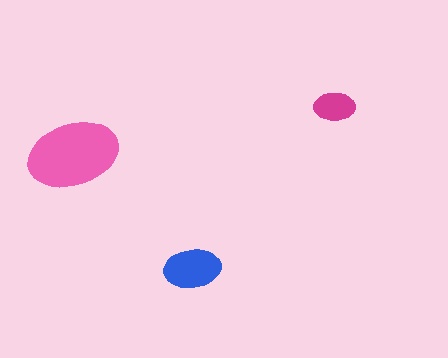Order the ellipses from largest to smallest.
the pink one, the blue one, the magenta one.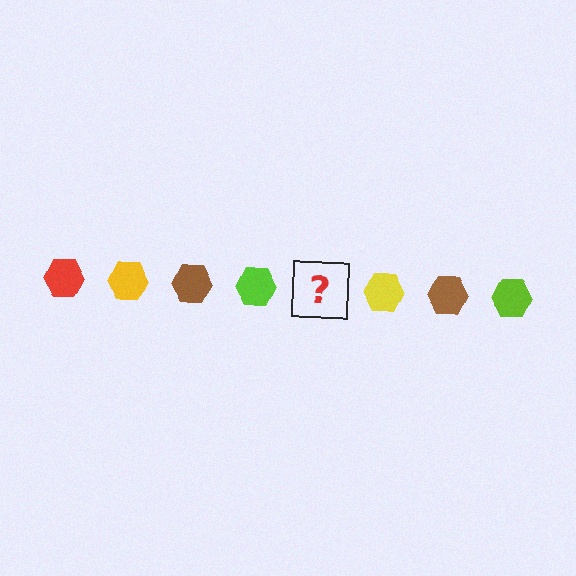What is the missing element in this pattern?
The missing element is a red hexagon.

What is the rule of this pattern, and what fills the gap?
The rule is that the pattern cycles through red, yellow, brown, lime hexagons. The gap should be filled with a red hexagon.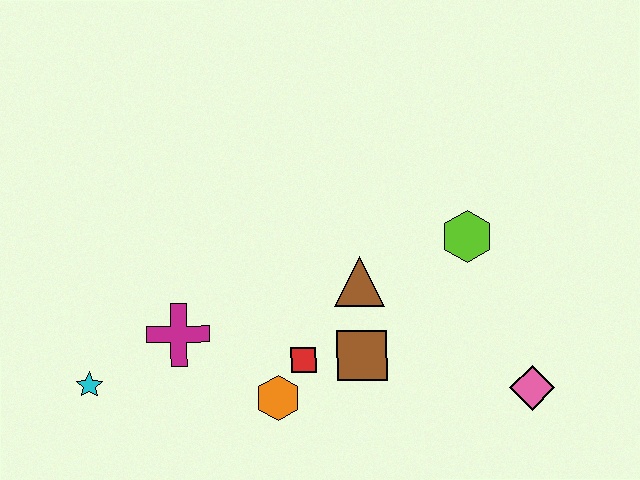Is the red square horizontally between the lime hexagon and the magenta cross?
Yes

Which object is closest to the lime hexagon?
The brown triangle is closest to the lime hexagon.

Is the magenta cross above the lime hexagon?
No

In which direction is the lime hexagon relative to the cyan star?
The lime hexagon is to the right of the cyan star.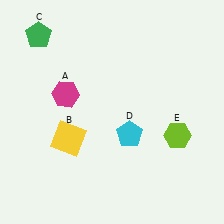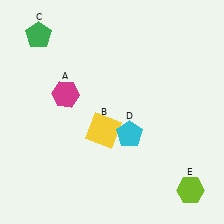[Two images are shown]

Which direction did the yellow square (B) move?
The yellow square (B) moved right.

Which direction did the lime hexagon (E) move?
The lime hexagon (E) moved down.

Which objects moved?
The objects that moved are: the yellow square (B), the lime hexagon (E).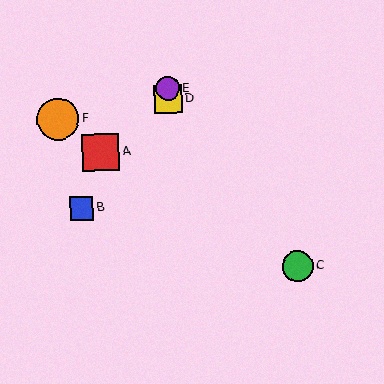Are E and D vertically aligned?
Yes, both are at x≈167.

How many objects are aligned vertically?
2 objects (D, E) are aligned vertically.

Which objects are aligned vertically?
Objects D, E are aligned vertically.